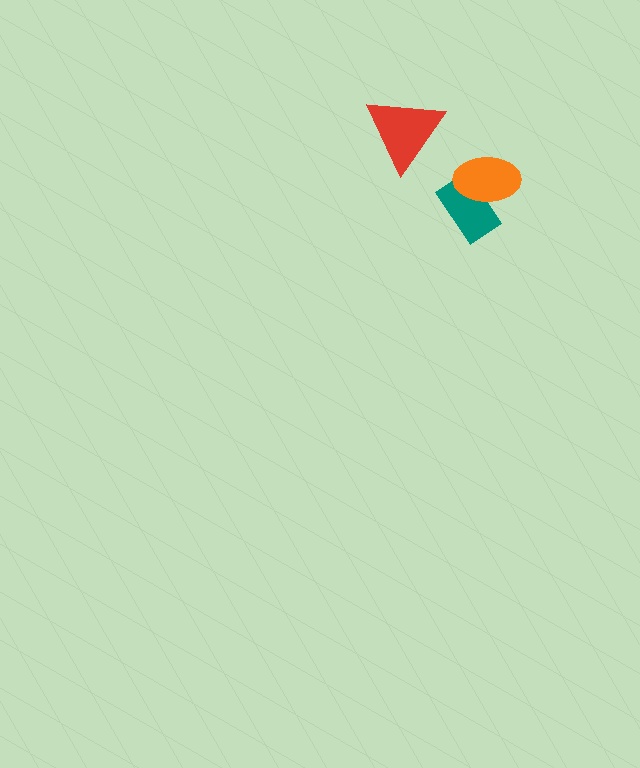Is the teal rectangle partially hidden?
Yes, it is partially covered by another shape.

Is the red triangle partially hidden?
No, no other shape covers it.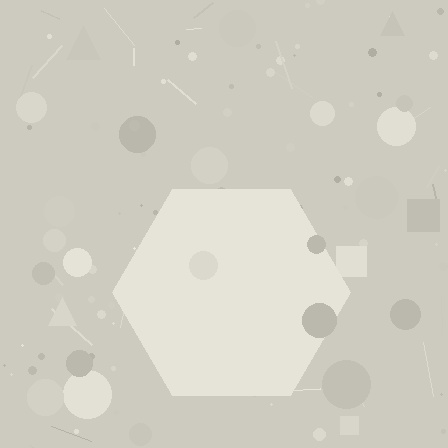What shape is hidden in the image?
A hexagon is hidden in the image.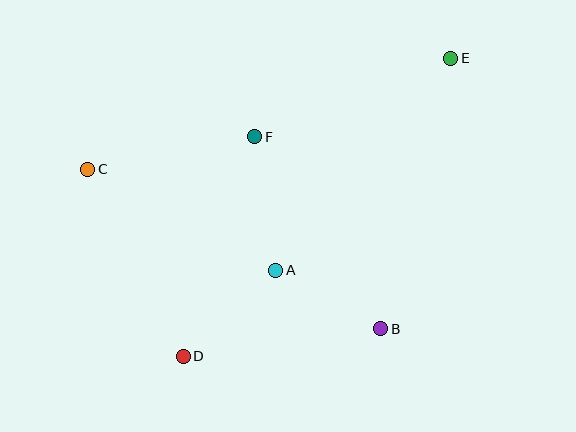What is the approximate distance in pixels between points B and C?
The distance between B and C is approximately 333 pixels.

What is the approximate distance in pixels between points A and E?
The distance between A and E is approximately 275 pixels.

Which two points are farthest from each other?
Points D and E are farthest from each other.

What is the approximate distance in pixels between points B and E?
The distance between B and E is approximately 279 pixels.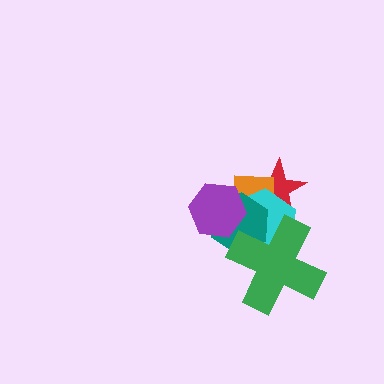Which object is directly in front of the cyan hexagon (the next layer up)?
The teal hexagon is directly in front of the cyan hexagon.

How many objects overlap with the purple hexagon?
3 objects overlap with the purple hexagon.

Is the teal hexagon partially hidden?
Yes, it is partially covered by another shape.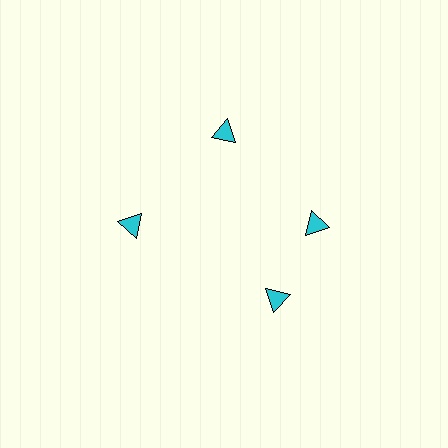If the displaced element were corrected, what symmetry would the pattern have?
It would have 4-fold rotational symmetry — the pattern would map onto itself every 90 degrees.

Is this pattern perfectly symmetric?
No. The 4 cyan triangles are arranged in a ring, but one element near the 6 o'clock position is rotated out of alignment along the ring, breaking the 4-fold rotational symmetry.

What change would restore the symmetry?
The symmetry would be restored by rotating it back into even spacing with its neighbors so that all 4 triangles sit at equal angles and equal distance from the center.